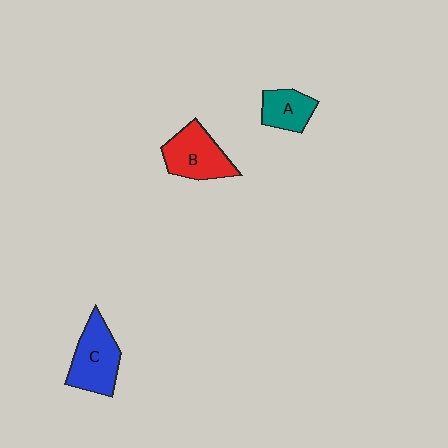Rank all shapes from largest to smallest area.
From largest to smallest: C (blue), B (red), A (teal).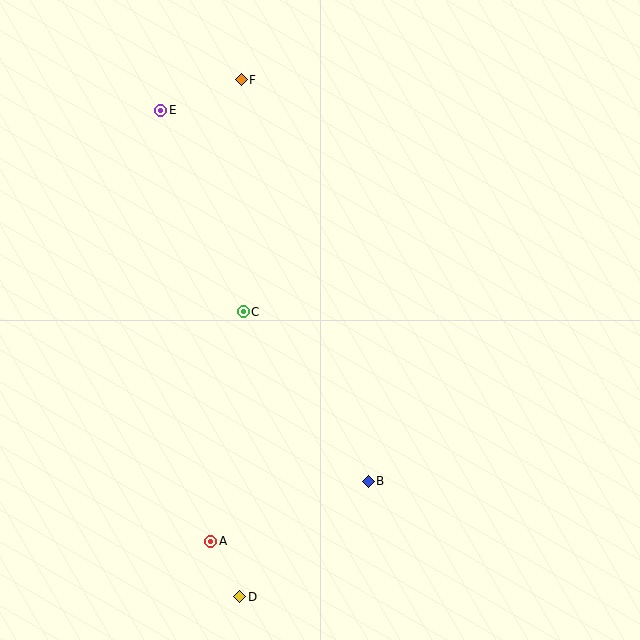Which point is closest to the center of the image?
Point C at (243, 312) is closest to the center.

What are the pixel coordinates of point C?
Point C is at (243, 312).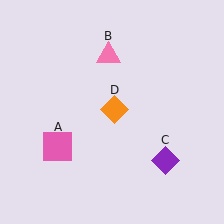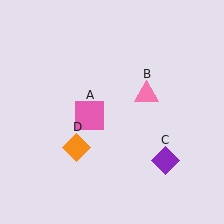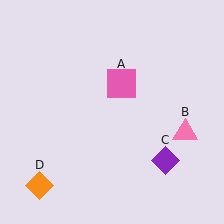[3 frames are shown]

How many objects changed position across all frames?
3 objects changed position: pink square (object A), pink triangle (object B), orange diamond (object D).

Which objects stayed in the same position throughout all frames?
Purple diamond (object C) remained stationary.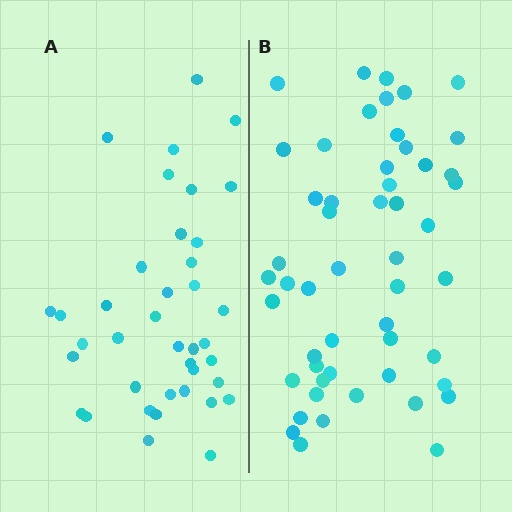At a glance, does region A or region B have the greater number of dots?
Region B (the right region) has more dots.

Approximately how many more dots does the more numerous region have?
Region B has approximately 15 more dots than region A.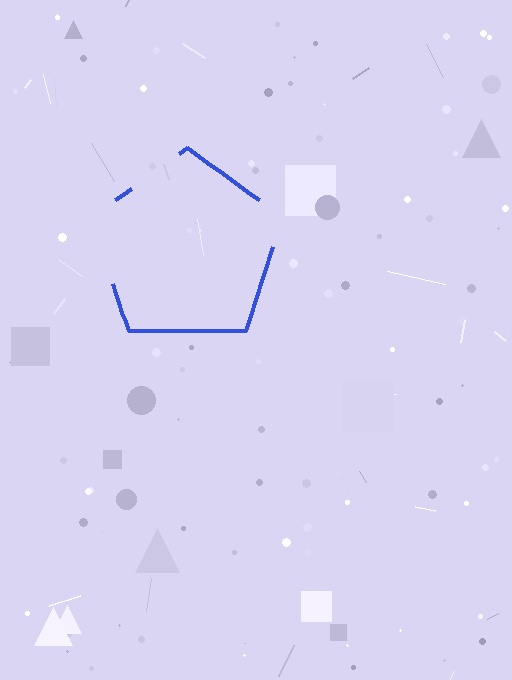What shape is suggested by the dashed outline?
The dashed outline suggests a pentagon.